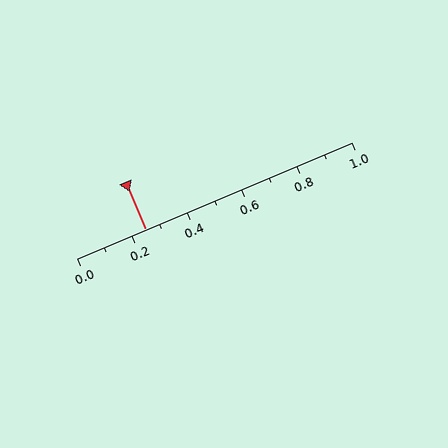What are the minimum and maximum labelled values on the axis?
The axis runs from 0.0 to 1.0.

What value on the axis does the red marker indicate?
The marker indicates approximately 0.25.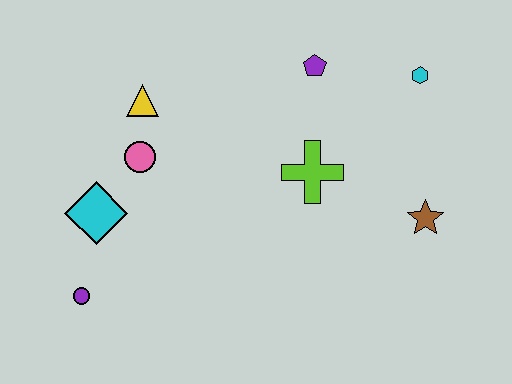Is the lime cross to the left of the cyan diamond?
No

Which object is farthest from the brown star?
The purple circle is farthest from the brown star.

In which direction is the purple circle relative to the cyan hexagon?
The purple circle is to the left of the cyan hexagon.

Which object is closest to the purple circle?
The cyan diamond is closest to the purple circle.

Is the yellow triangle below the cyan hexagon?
Yes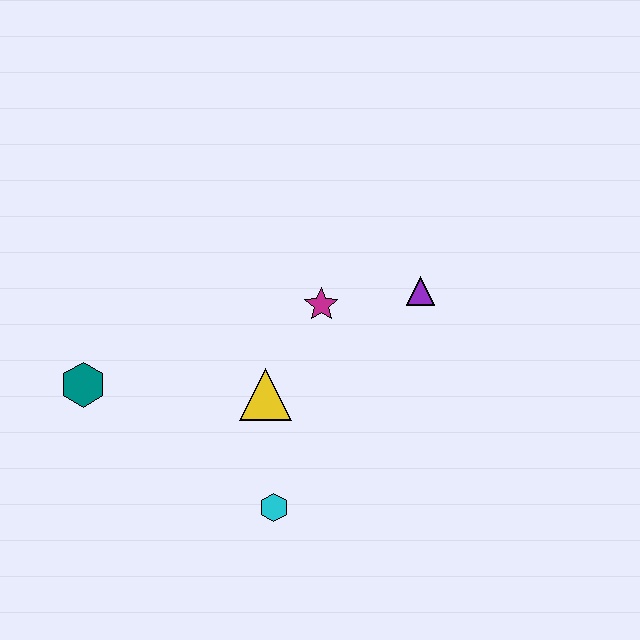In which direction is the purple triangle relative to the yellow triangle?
The purple triangle is to the right of the yellow triangle.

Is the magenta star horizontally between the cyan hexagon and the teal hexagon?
No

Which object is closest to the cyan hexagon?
The yellow triangle is closest to the cyan hexagon.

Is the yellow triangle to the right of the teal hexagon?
Yes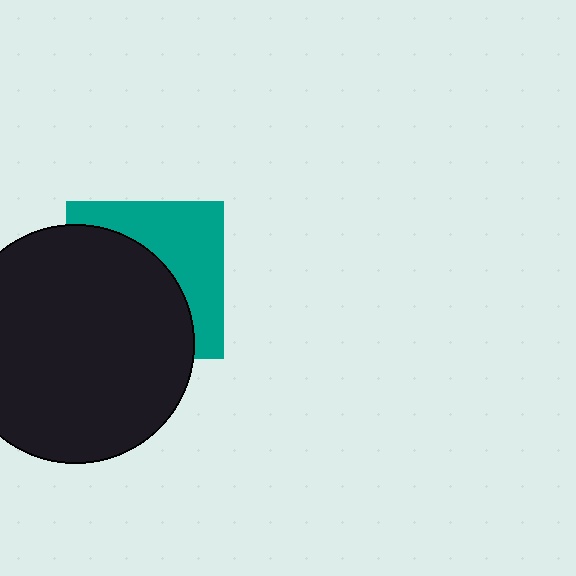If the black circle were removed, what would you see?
You would see the complete teal square.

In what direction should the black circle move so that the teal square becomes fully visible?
The black circle should move toward the lower-left. That is the shortest direction to clear the overlap and leave the teal square fully visible.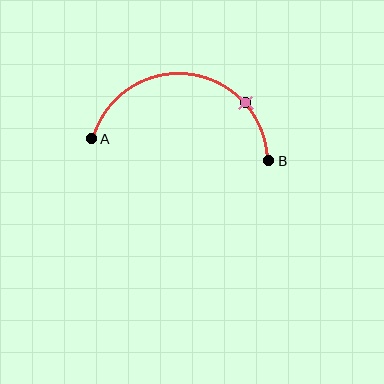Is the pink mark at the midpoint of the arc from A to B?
No. The pink mark lies on the arc but is closer to endpoint B. The arc midpoint would be at the point on the curve equidistant along the arc from both A and B.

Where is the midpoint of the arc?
The arc midpoint is the point on the curve farthest from the straight line joining A and B. It sits above that line.